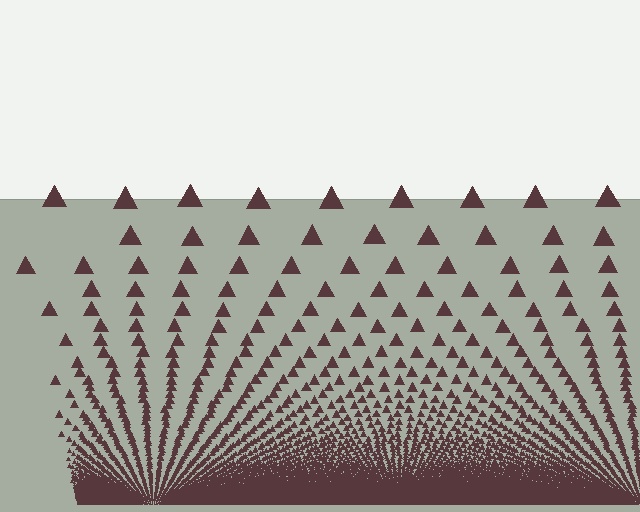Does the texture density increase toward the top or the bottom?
Density increases toward the bottom.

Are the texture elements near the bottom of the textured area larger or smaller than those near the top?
Smaller. The gradient is inverted — elements near the bottom are smaller and denser.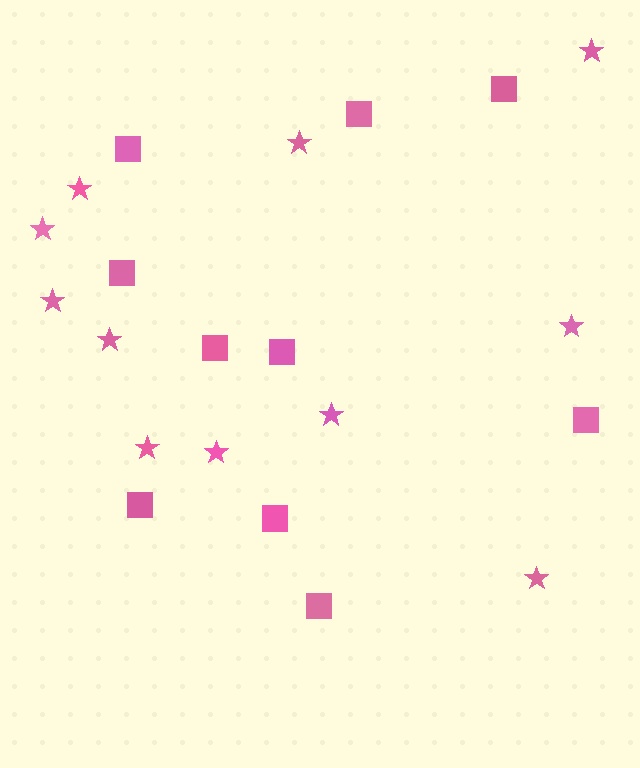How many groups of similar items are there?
There are 2 groups: one group of squares (10) and one group of stars (11).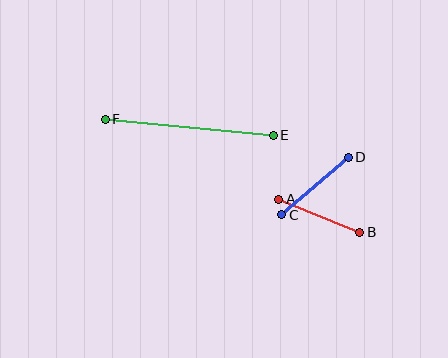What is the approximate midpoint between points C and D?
The midpoint is at approximately (315, 186) pixels.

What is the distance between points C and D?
The distance is approximately 88 pixels.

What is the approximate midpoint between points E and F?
The midpoint is at approximately (189, 127) pixels.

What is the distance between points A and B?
The distance is approximately 88 pixels.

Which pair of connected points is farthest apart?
Points E and F are farthest apart.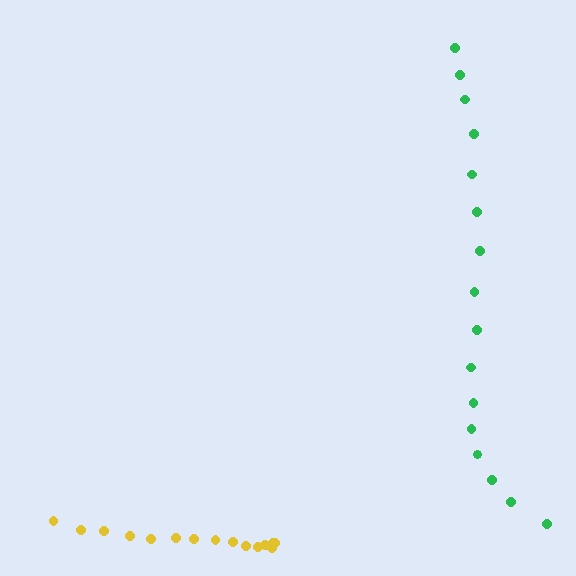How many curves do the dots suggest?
There are 2 distinct paths.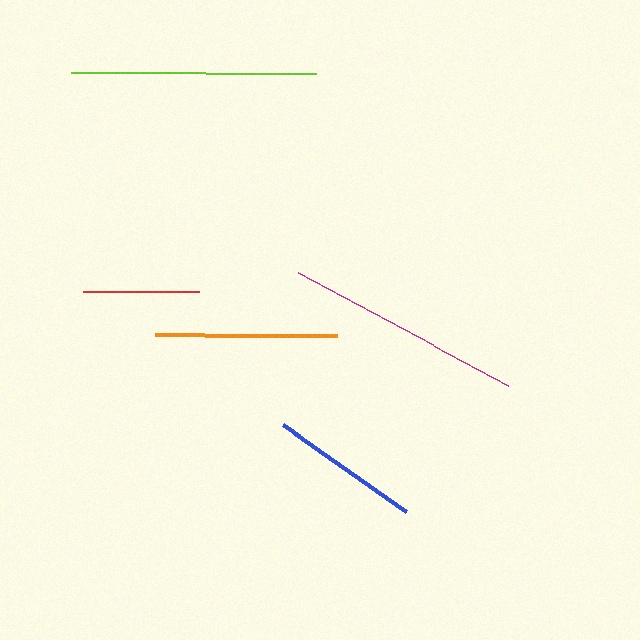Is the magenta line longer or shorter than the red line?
The magenta line is longer than the red line.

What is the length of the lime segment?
The lime segment is approximately 245 pixels long.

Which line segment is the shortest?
The red line is the shortest at approximately 116 pixels.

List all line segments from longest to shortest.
From longest to shortest: lime, magenta, orange, blue, red.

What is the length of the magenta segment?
The magenta segment is approximately 239 pixels long.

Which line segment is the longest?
The lime line is the longest at approximately 245 pixels.